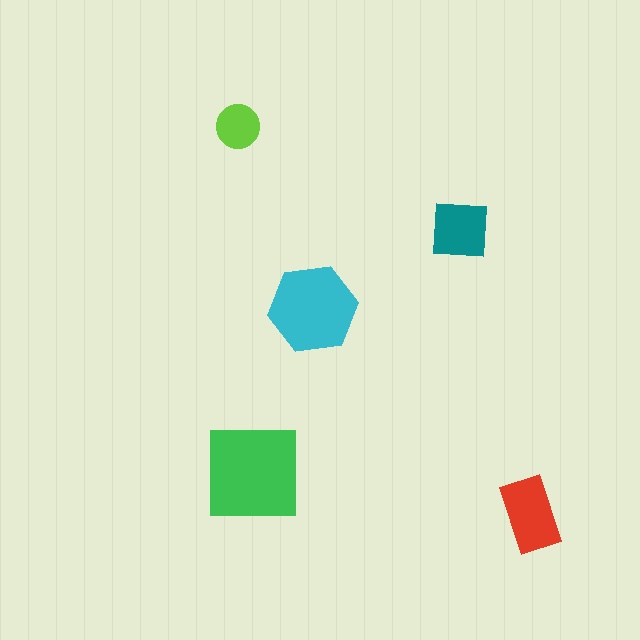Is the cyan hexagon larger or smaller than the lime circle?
Larger.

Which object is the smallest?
The lime circle.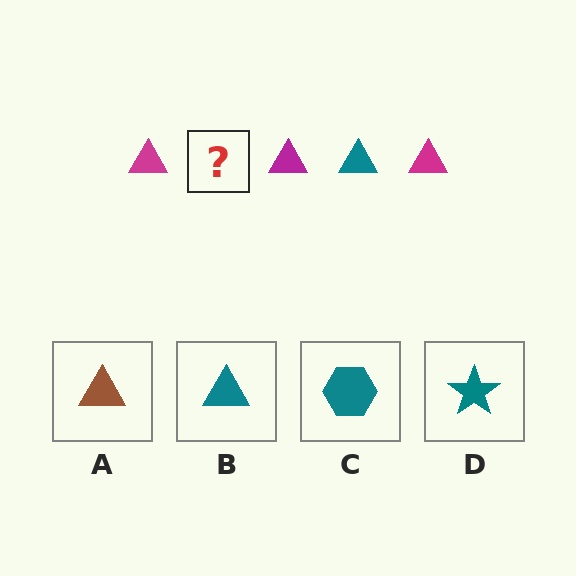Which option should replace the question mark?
Option B.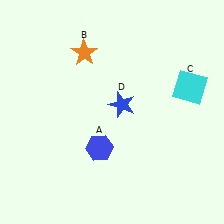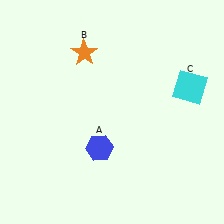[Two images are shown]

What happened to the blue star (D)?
The blue star (D) was removed in Image 2. It was in the top-right area of Image 1.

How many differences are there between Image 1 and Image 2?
There is 1 difference between the two images.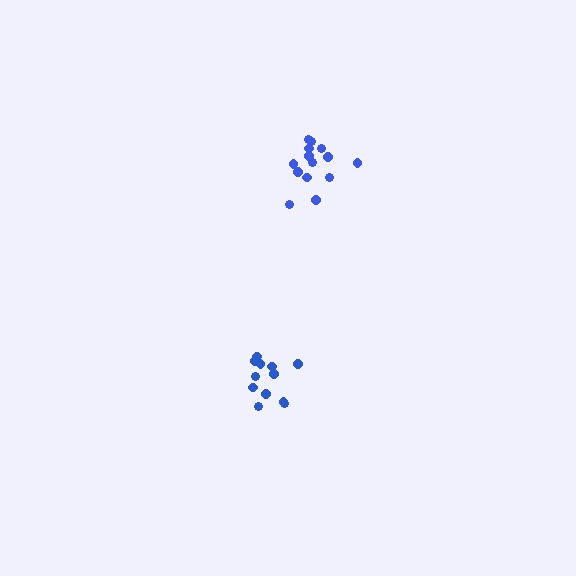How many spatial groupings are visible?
There are 2 spatial groupings.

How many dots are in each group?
Group 1: 12 dots, Group 2: 14 dots (26 total).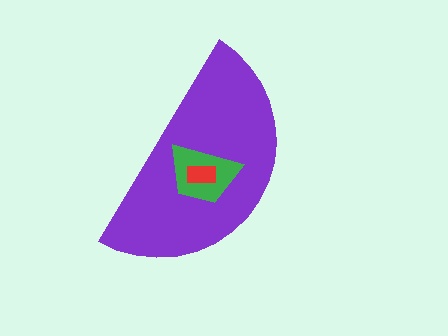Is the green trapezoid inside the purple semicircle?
Yes.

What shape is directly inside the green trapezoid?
The red rectangle.